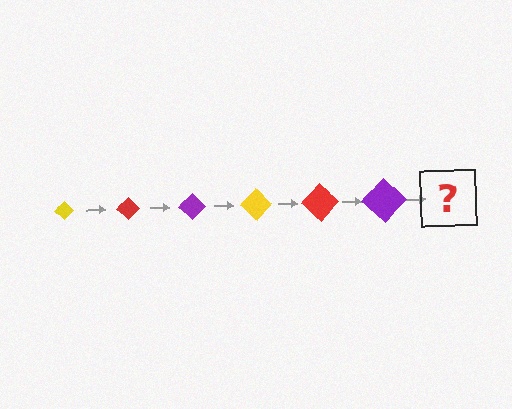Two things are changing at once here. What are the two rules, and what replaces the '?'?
The two rules are that the diamond grows larger each step and the color cycles through yellow, red, and purple. The '?' should be a yellow diamond, larger than the previous one.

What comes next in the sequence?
The next element should be a yellow diamond, larger than the previous one.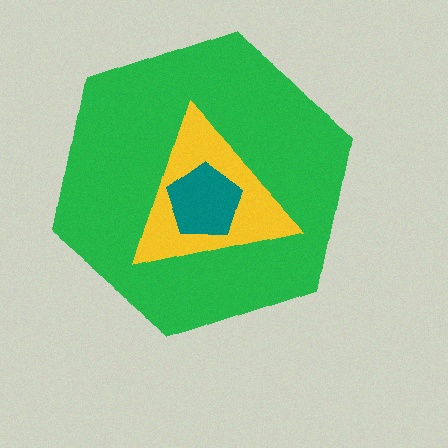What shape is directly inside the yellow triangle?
The teal pentagon.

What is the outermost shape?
The green hexagon.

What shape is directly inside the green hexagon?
The yellow triangle.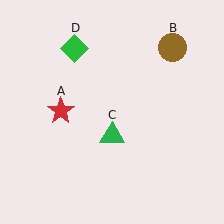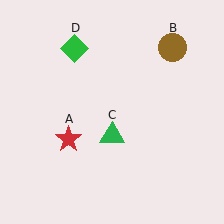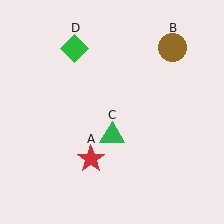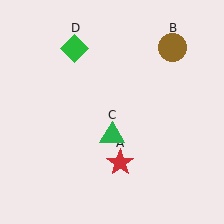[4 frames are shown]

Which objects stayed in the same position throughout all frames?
Brown circle (object B) and green triangle (object C) and green diamond (object D) remained stationary.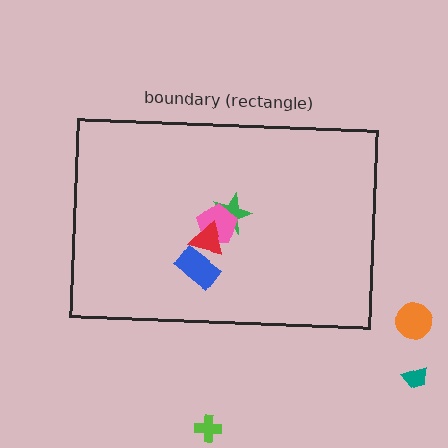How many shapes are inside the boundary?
4 inside, 3 outside.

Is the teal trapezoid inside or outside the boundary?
Outside.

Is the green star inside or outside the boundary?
Inside.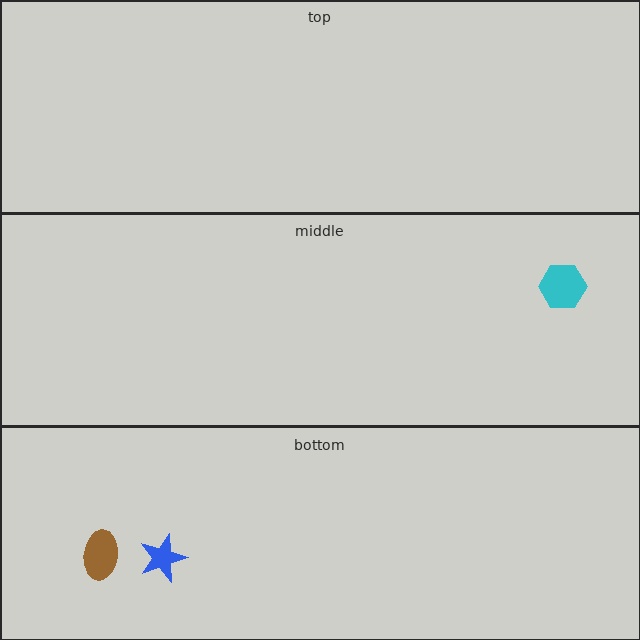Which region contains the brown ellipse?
The bottom region.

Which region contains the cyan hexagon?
The middle region.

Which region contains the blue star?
The bottom region.